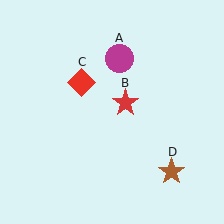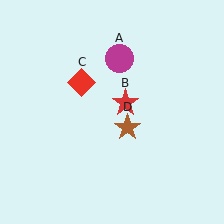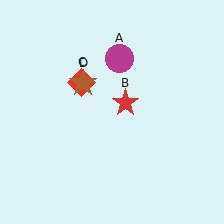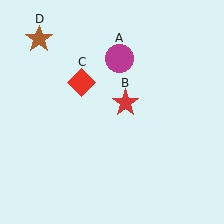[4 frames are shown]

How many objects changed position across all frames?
1 object changed position: brown star (object D).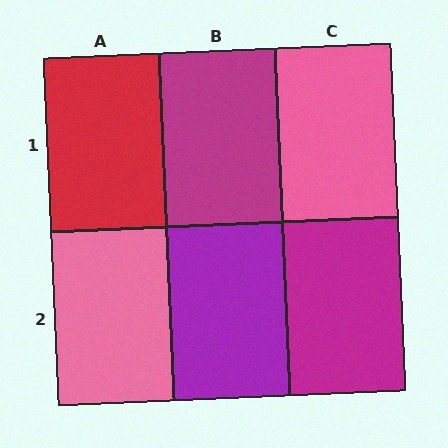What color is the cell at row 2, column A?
Pink.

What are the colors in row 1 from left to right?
Red, magenta, pink.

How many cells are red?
1 cell is red.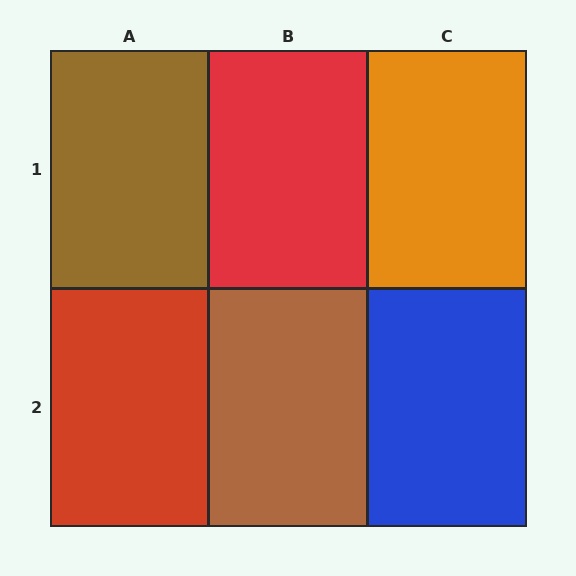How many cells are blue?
1 cell is blue.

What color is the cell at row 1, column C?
Orange.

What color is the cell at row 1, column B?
Red.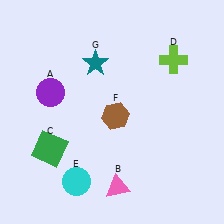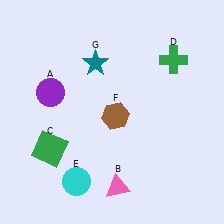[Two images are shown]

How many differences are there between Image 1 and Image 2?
There is 1 difference between the two images.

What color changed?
The cross (D) changed from lime in Image 1 to green in Image 2.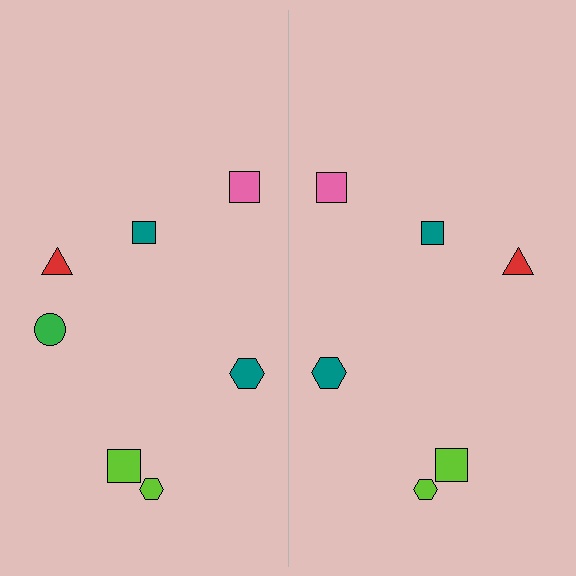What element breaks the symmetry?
A green circle is missing from the right side.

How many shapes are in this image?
There are 13 shapes in this image.